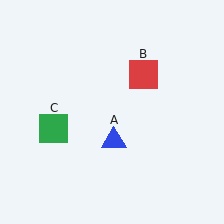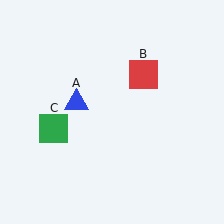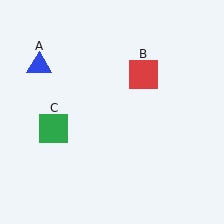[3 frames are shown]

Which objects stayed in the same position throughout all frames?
Red square (object B) and green square (object C) remained stationary.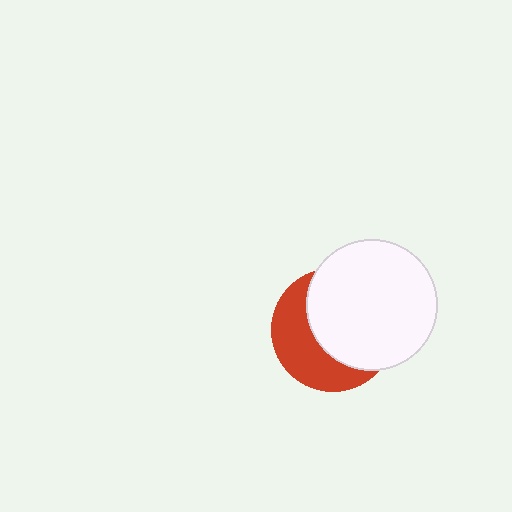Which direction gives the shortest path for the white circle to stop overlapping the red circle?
Moving toward the upper-right gives the shortest separation.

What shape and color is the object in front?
The object in front is a white circle.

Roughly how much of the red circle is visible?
A small part of it is visible (roughly 41%).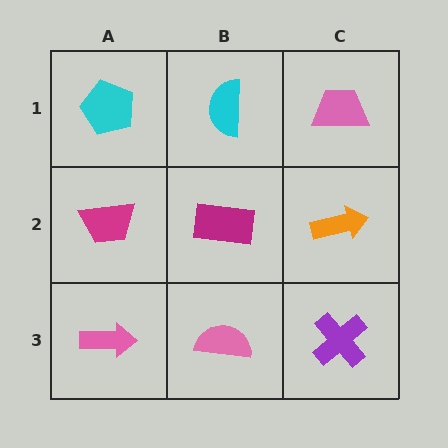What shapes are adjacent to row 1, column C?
An orange arrow (row 2, column C), a cyan semicircle (row 1, column B).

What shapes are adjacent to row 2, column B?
A cyan semicircle (row 1, column B), a pink semicircle (row 3, column B), a magenta trapezoid (row 2, column A), an orange arrow (row 2, column C).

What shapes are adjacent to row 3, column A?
A magenta trapezoid (row 2, column A), a pink semicircle (row 3, column B).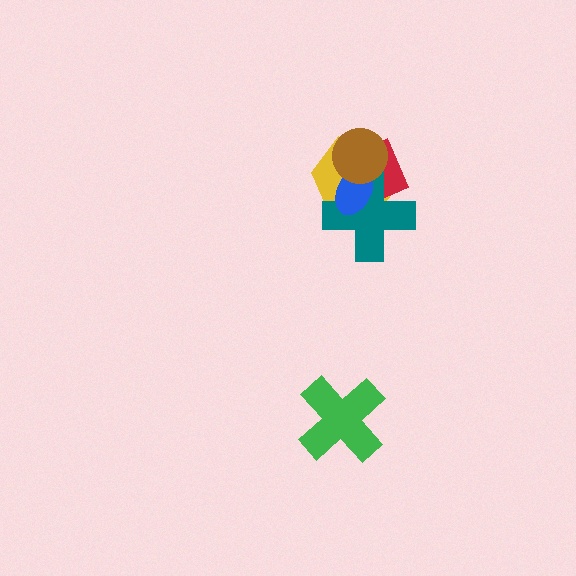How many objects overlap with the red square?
4 objects overlap with the red square.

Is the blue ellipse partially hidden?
Yes, it is partially covered by another shape.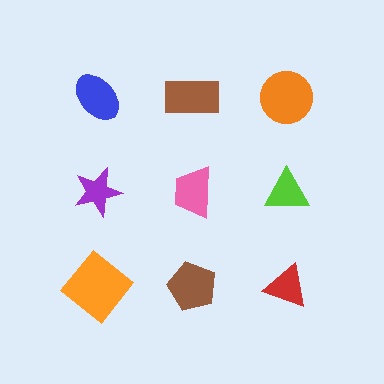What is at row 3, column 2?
A brown pentagon.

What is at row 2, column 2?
A pink trapezoid.